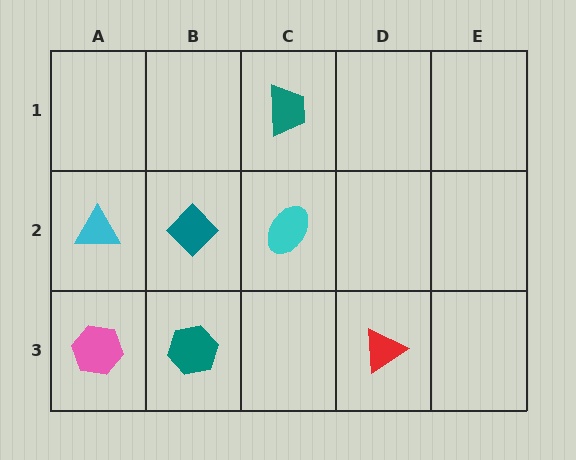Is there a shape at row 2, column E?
No, that cell is empty.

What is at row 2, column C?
A cyan ellipse.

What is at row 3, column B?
A teal hexagon.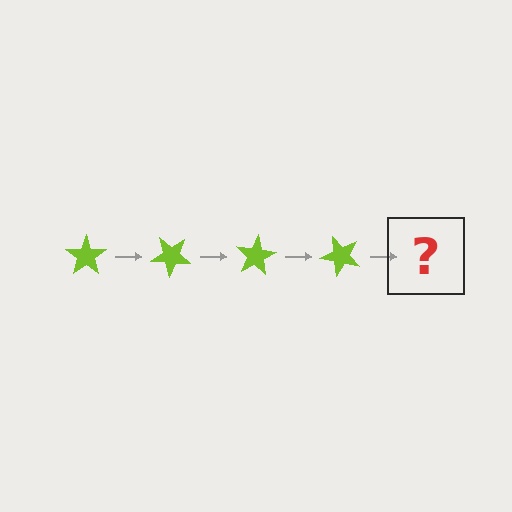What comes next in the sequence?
The next element should be a lime star rotated 160 degrees.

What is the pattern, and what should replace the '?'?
The pattern is that the star rotates 40 degrees each step. The '?' should be a lime star rotated 160 degrees.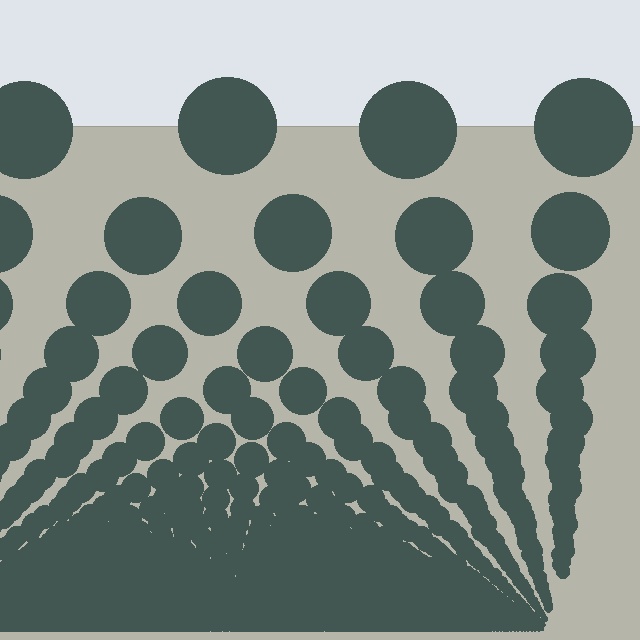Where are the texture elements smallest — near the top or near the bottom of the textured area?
Near the bottom.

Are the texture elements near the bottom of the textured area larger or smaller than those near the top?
Smaller. The gradient is inverted — elements near the bottom are smaller and denser.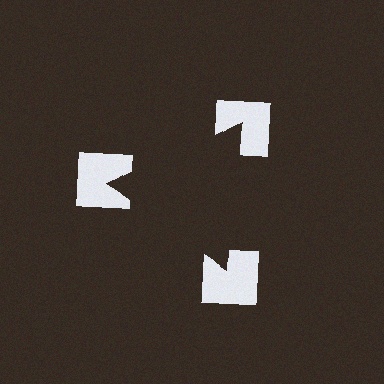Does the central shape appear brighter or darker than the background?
It typically appears slightly darker than the background, even though no actual brightness change is drawn.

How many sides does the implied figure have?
3 sides.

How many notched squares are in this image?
There are 3 — one at each vertex of the illusory triangle.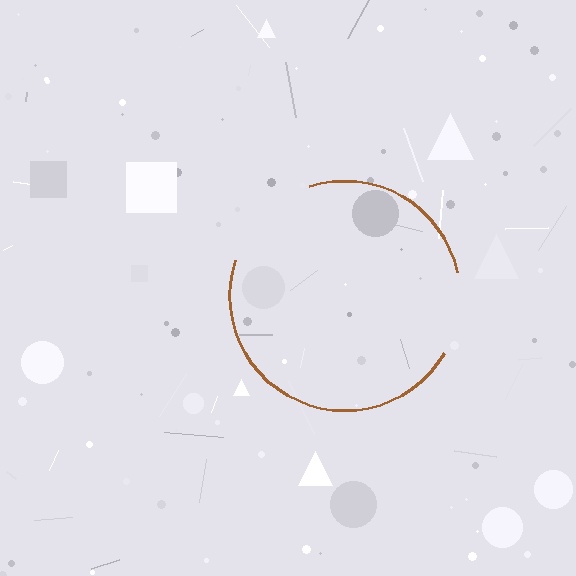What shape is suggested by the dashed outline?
The dashed outline suggests a circle.